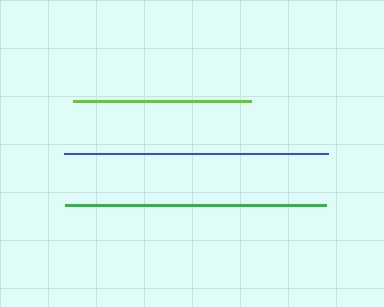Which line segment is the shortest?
The lime line is the shortest at approximately 178 pixels.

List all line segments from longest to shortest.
From longest to shortest: blue, green, lime.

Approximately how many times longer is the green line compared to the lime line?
The green line is approximately 1.5 times the length of the lime line.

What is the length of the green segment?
The green segment is approximately 261 pixels long.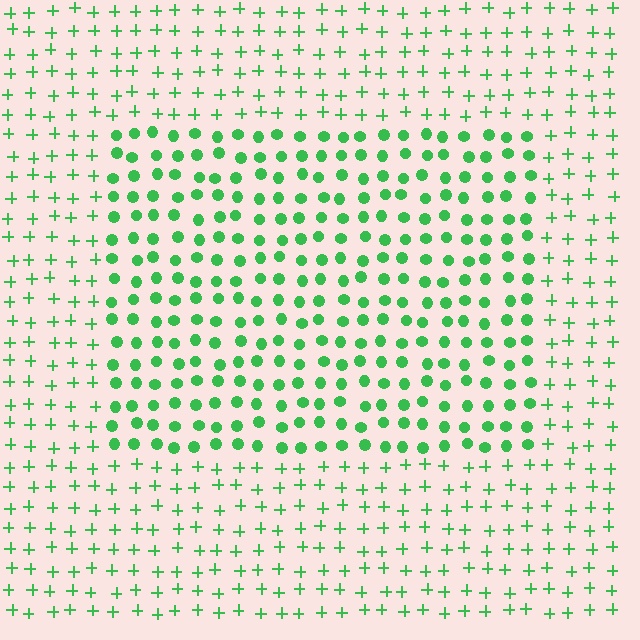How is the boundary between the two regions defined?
The boundary is defined by a change in element shape: circles inside vs. plus signs outside. All elements share the same color and spacing.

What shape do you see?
I see a rectangle.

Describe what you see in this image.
The image is filled with small green elements arranged in a uniform grid. A rectangle-shaped region contains circles, while the surrounding area contains plus signs. The boundary is defined purely by the change in element shape.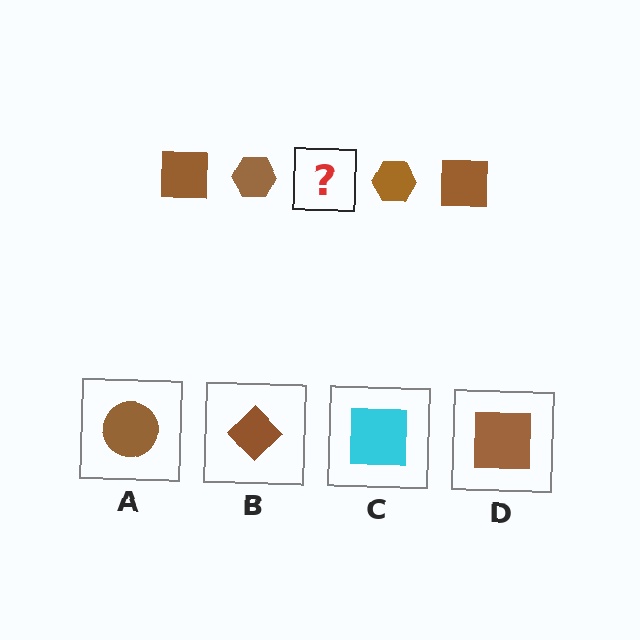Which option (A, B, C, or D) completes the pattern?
D.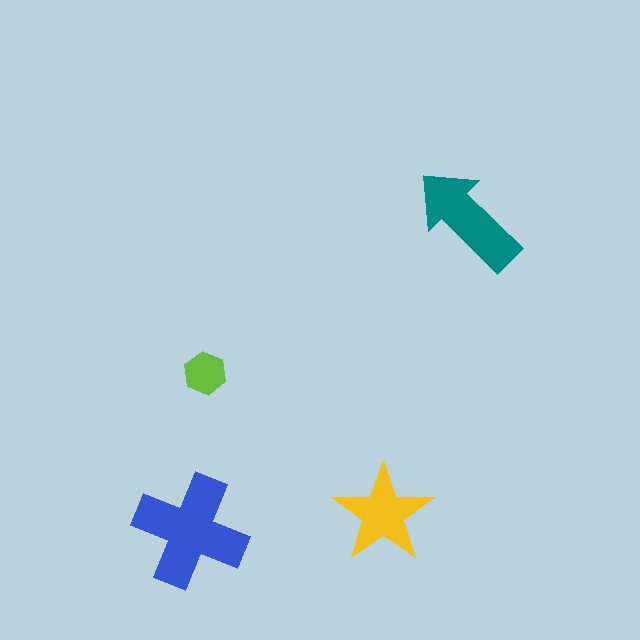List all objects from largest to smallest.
The blue cross, the teal arrow, the yellow star, the lime hexagon.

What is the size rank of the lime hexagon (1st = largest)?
4th.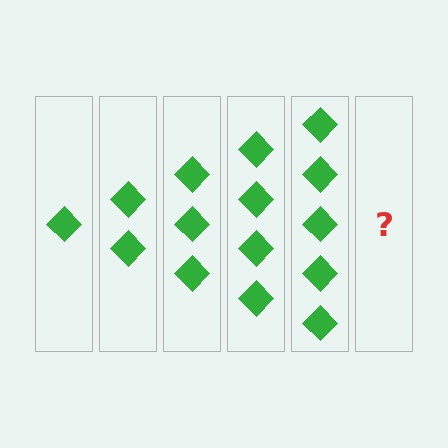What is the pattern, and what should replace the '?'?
The pattern is that each step adds one more diamond. The '?' should be 6 diamonds.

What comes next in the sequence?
The next element should be 6 diamonds.